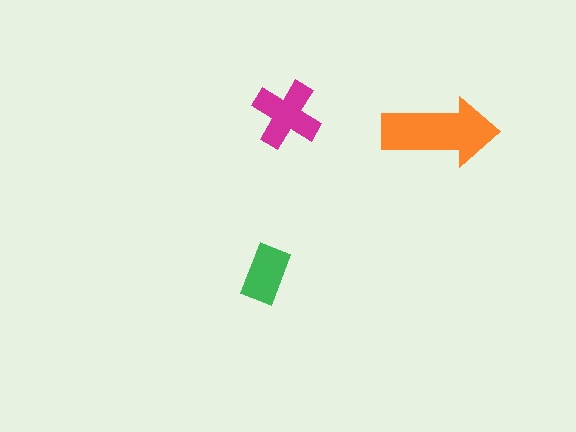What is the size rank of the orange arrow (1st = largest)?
1st.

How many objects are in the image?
There are 3 objects in the image.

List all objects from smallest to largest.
The green rectangle, the magenta cross, the orange arrow.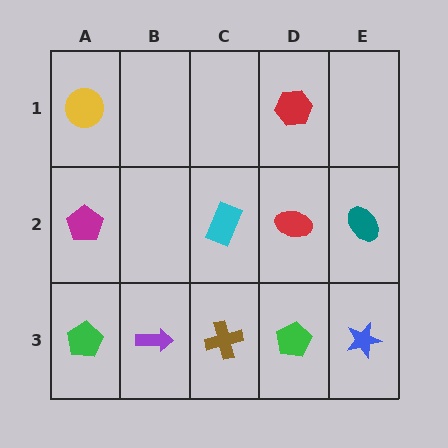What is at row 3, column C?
A brown cross.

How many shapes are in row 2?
4 shapes.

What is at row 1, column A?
A yellow circle.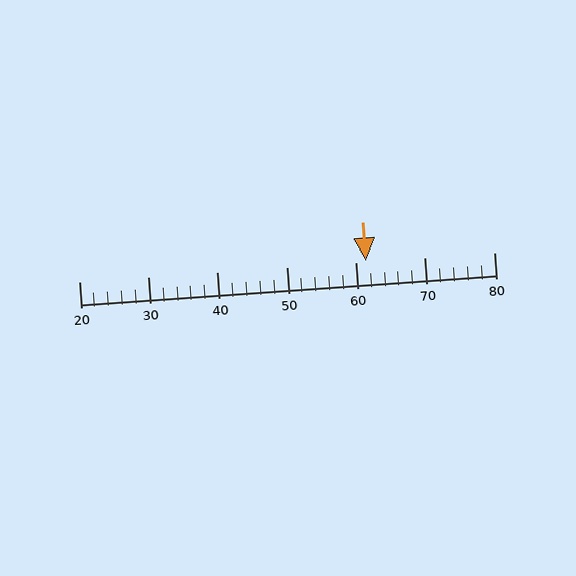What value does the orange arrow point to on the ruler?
The orange arrow points to approximately 61.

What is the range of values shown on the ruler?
The ruler shows values from 20 to 80.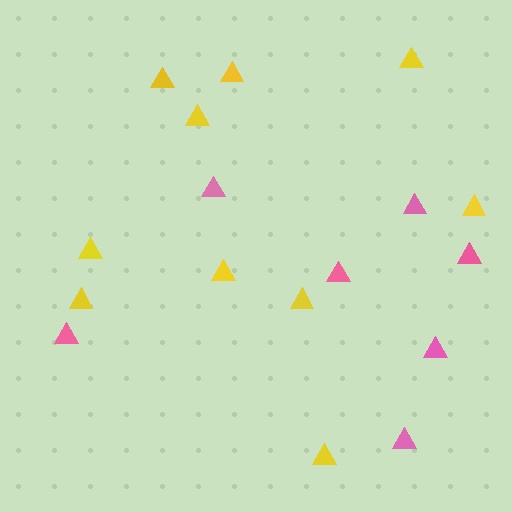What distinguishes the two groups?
There are 2 groups: one group of yellow triangles (10) and one group of pink triangles (7).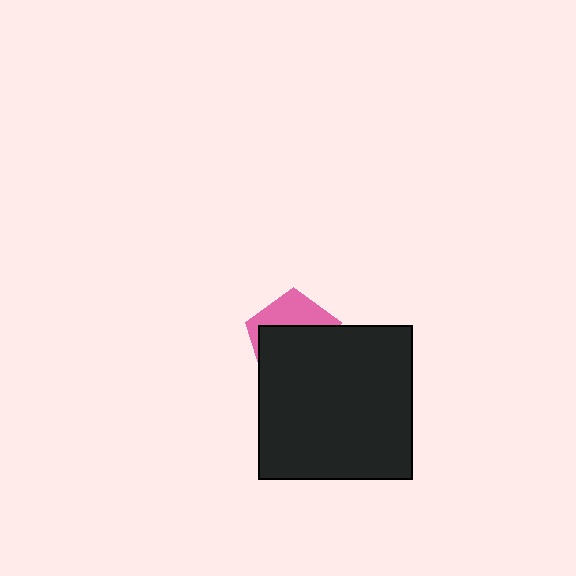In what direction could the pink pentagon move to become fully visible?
The pink pentagon could move up. That would shift it out from behind the black square entirely.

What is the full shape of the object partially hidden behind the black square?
The partially hidden object is a pink pentagon.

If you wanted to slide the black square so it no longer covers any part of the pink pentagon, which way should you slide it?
Slide it down — that is the most direct way to separate the two shapes.